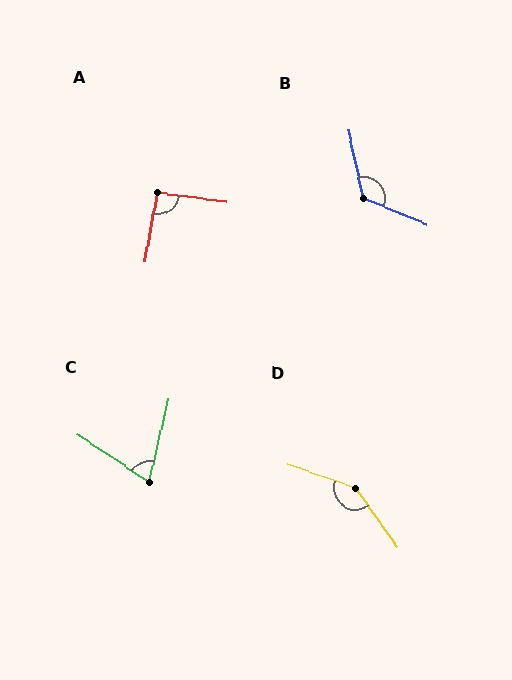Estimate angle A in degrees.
Approximately 93 degrees.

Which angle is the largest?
D, at approximately 144 degrees.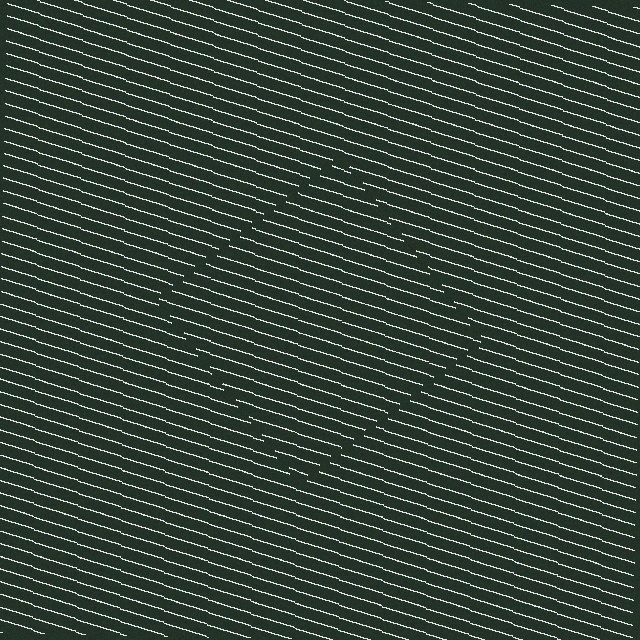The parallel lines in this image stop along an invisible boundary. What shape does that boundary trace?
An illusory square. The interior of the shape contains the same grating, shifted by half a period — the contour is defined by the phase discontinuity where line-ends from the inner and outer gratings abut.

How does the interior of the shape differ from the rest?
The interior of the shape contains the same grating, shifted by half a period — the contour is defined by the phase discontinuity where line-ends from the inner and outer gratings abut.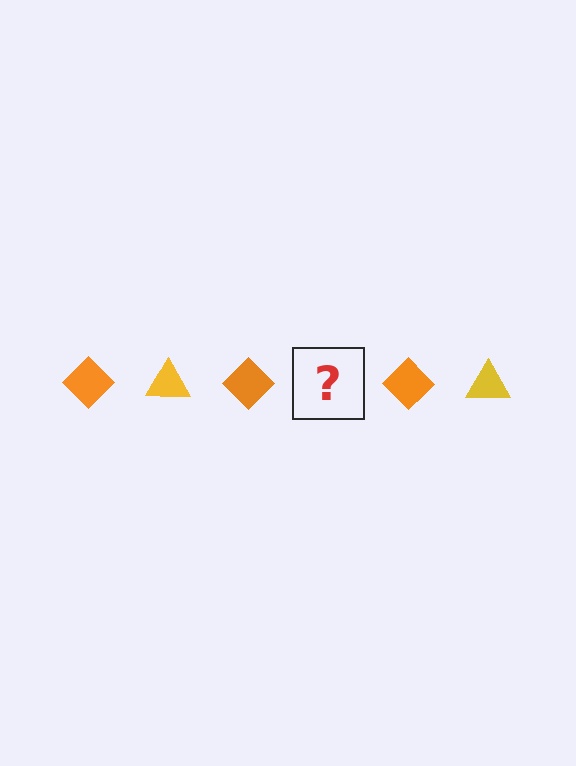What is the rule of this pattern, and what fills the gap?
The rule is that the pattern alternates between orange diamond and yellow triangle. The gap should be filled with a yellow triangle.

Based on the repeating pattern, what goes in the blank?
The blank should be a yellow triangle.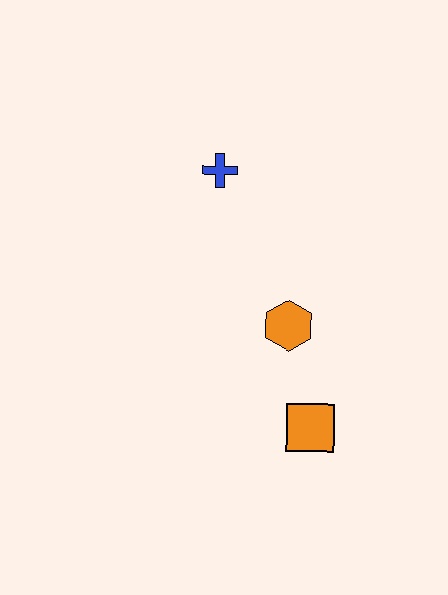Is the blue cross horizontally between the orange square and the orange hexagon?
No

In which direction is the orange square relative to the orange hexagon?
The orange square is below the orange hexagon.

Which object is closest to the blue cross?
The orange hexagon is closest to the blue cross.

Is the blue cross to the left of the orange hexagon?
Yes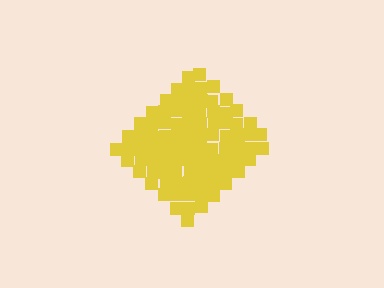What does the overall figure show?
The overall figure shows a diamond.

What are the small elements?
The small elements are squares.